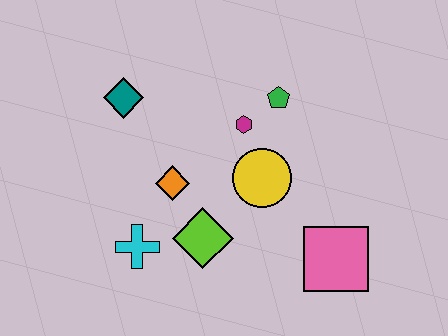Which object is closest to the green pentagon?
The magenta hexagon is closest to the green pentagon.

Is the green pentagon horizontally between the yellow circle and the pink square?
Yes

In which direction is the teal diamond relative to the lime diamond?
The teal diamond is above the lime diamond.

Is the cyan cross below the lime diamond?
Yes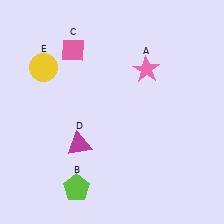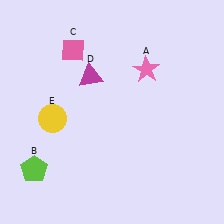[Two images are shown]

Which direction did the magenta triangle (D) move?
The magenta triangle (D) moved up.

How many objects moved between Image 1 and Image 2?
3 objects moved between the two images.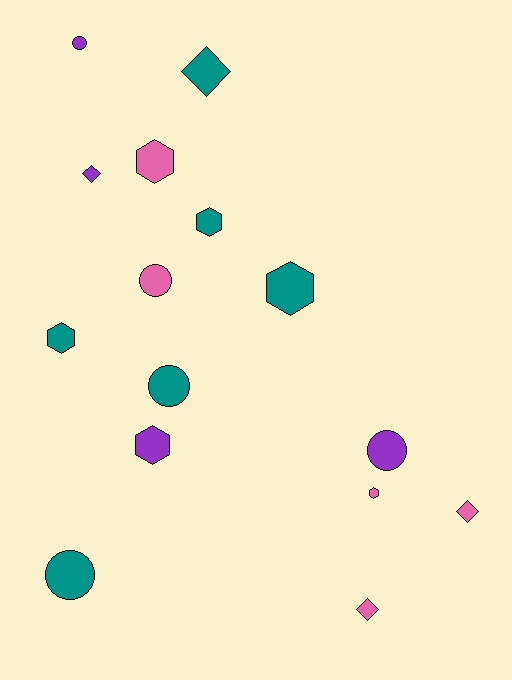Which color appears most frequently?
Teal, with 6 objects.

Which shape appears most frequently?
Hexagon, with 6 objects.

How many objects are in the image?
There are 15 objects.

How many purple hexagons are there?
There is 1 purple hexagon.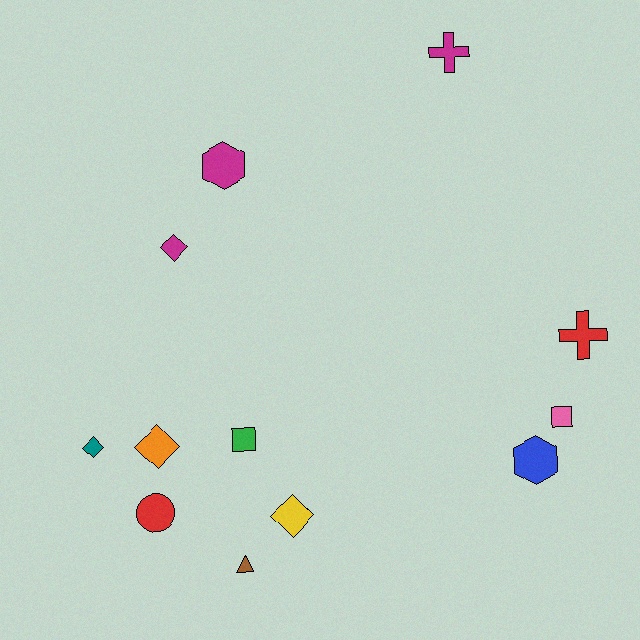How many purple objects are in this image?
There are no purple objects.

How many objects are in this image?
There are 12 objects.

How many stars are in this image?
There are no stars.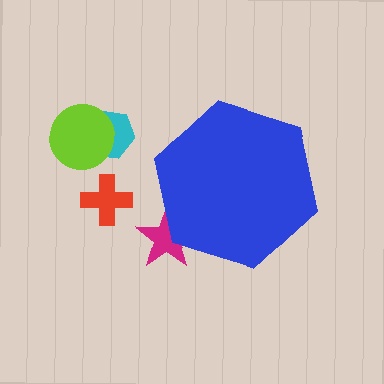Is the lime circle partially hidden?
No, the lime circle is fully visible.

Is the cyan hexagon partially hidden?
No, the cyan hexagon is fully visible.